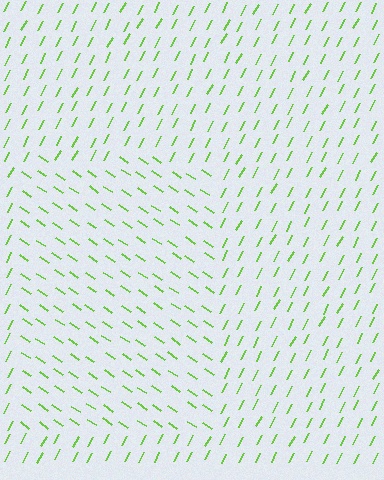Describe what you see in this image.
The image is filled with small lime line segments. A rectangle region in the image has lines oriented differently from the surrounding lines, creating a visible texture boundary.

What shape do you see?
I see a rectangle.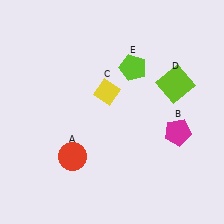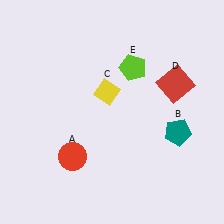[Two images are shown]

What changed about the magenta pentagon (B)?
In Image 1, B is magenta. In Image 2, it changed to teal.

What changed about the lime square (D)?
In Image 1, D is lime. In Image 2, it changed to red.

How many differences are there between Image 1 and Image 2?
There are 2 differences between the two images.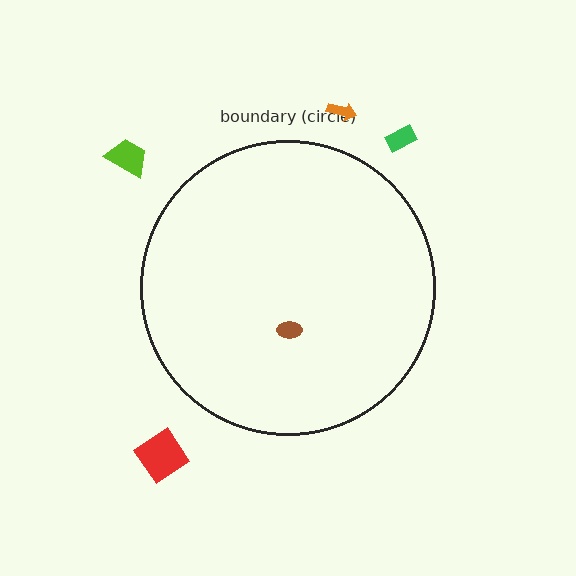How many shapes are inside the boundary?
1 inside, 4 outside.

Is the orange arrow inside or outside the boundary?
Outside.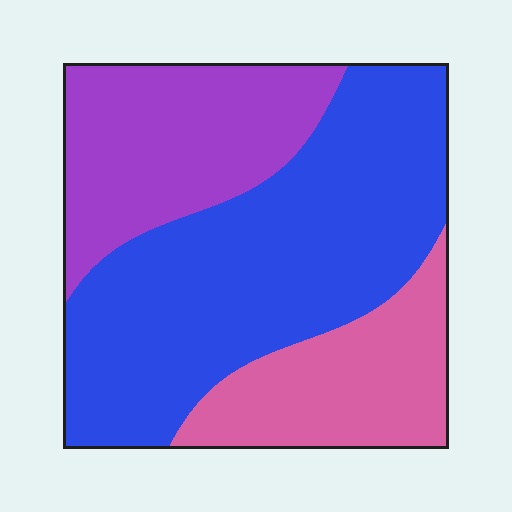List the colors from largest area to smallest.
From largest to smallest: blue, purple, pink.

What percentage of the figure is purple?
Purple takes up between a quarter and a half of the figure.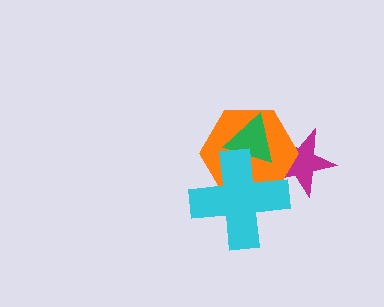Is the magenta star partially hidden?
Yes, it is partially covered by another shape.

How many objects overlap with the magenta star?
3 objects overlap with the magenta star.